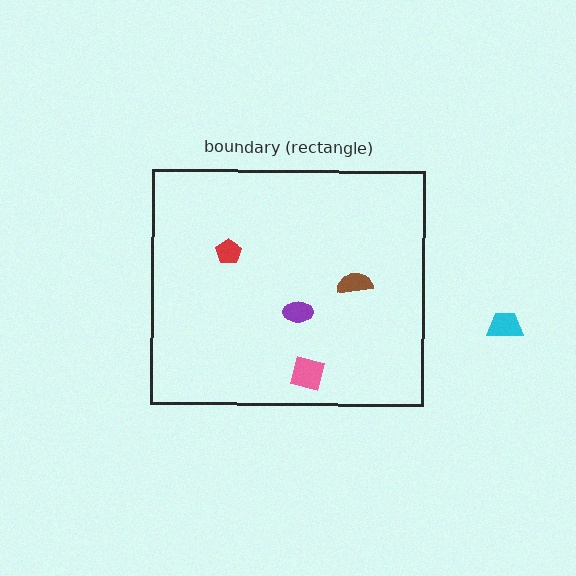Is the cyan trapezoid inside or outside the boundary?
Outside.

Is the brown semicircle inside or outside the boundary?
Inside.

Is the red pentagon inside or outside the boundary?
Inside.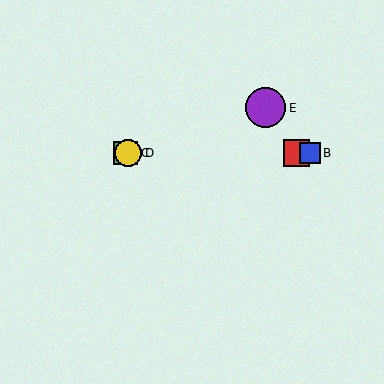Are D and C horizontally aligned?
Yes, both are at y≈153.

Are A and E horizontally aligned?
No, A is at y≈153 and E is at y≈108.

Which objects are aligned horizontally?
Objects A, B, C, D are aligned horizontally.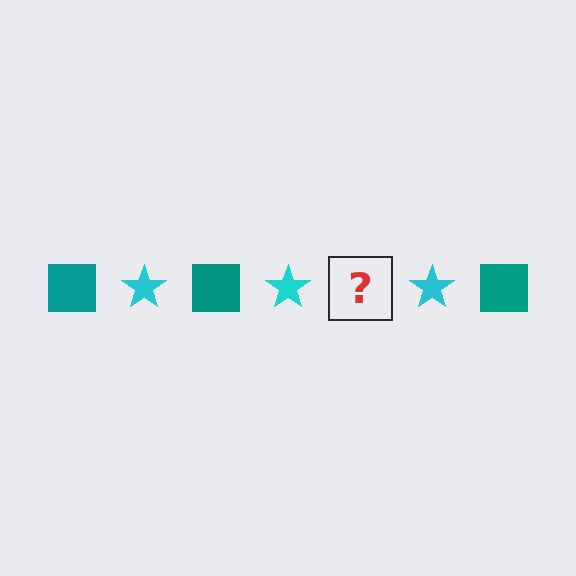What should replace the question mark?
The question mark should be replaced with a teal square.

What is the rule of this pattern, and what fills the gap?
The rule is that the pattern alternates between teal square and cyan star. The gap should be filled with a teal square.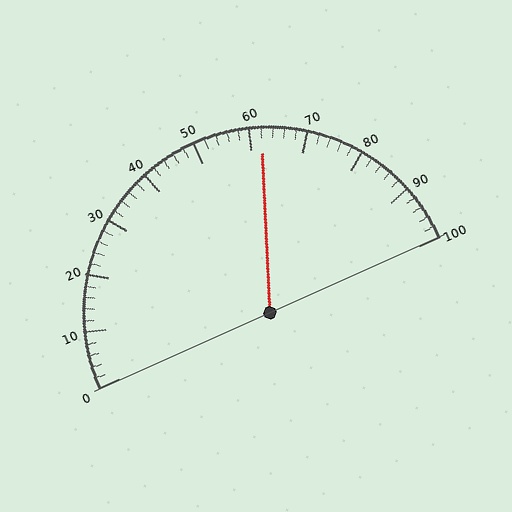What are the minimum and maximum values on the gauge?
The gauge ranges from 0 to 100.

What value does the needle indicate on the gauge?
The needle indicates approximately 62.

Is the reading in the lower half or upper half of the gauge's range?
The reading is in the upper half of the range (0 to 100).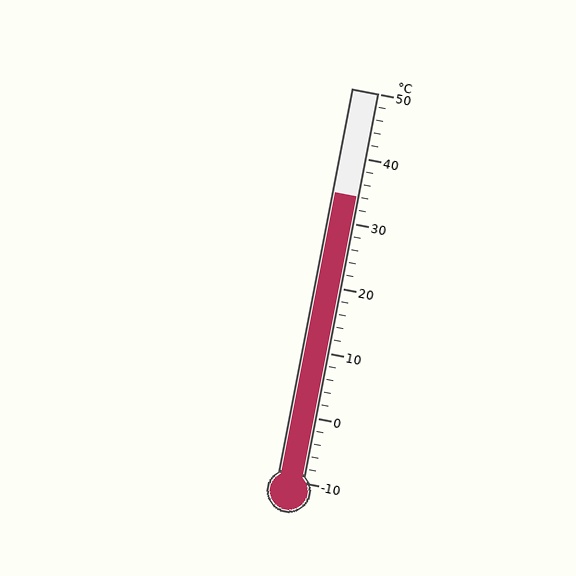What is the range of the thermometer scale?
The thermometer scale ranges from -10°C to 50°C.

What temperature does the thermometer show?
The thermometer shows approximately 34°C.